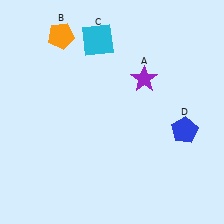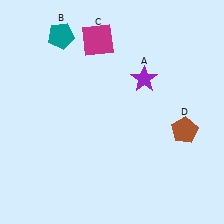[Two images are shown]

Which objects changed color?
B changed from orange to teal. C changed from cyan to magenta. D changed from blue to brown.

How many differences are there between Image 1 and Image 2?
There are 3 differences between the two images.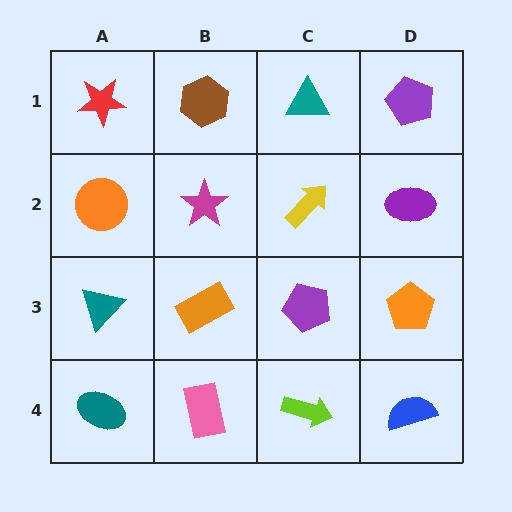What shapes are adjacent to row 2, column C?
A teal triangle (row 1, column C), a purple pentagon (row 3, column C), a magenta star (row 2, column B), a purple ellipse (row 2, column D).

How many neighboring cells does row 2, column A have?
3.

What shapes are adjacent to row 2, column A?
A red star (row 1, column A), a teal triangle (row 3, column A), a magenta star (row 2, column B).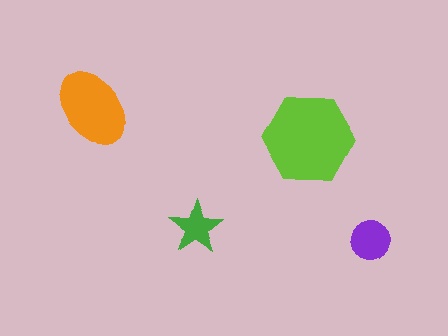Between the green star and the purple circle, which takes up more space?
The purple circle.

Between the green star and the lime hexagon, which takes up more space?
The lime hexagon.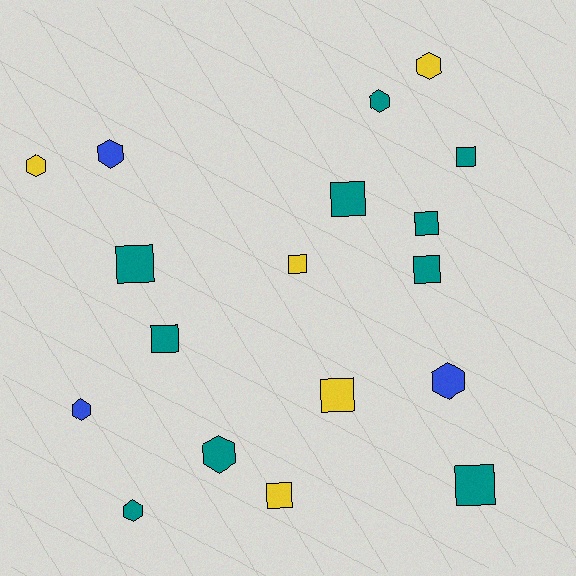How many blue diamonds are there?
There are no blue diamonds.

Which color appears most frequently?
Teal, with 10 objects.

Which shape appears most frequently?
Square, with 10 objects.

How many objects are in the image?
There are 18 objects.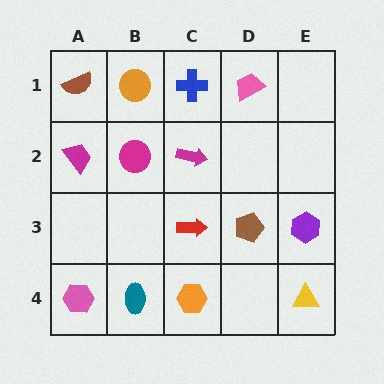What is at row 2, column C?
A magenta arrow.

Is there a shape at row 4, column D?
No, that cell is empty.